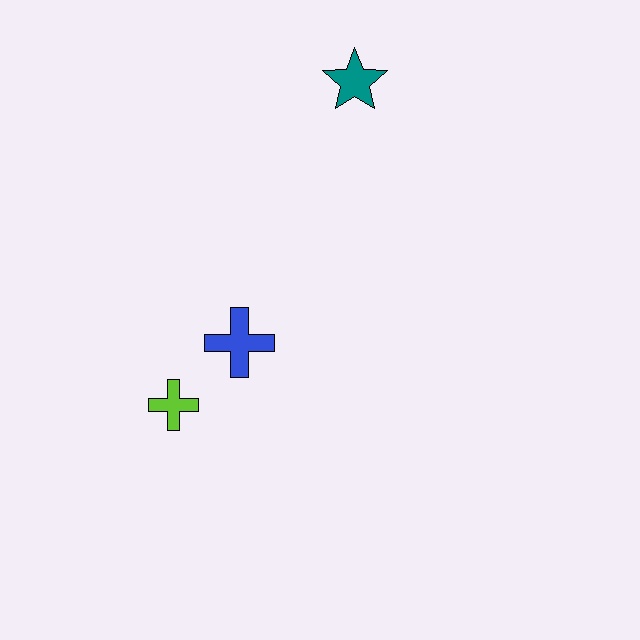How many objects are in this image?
There are 3 objects.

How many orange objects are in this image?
There are no orange objects.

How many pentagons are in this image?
There are no pentagons.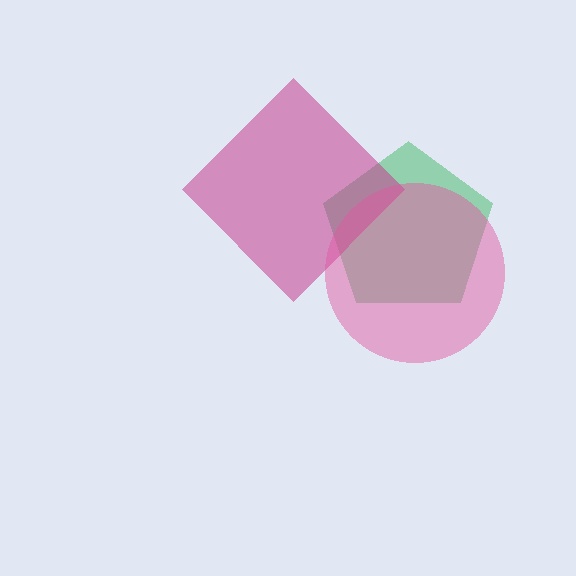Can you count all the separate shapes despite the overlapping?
Yes, there are 3 separate shapes.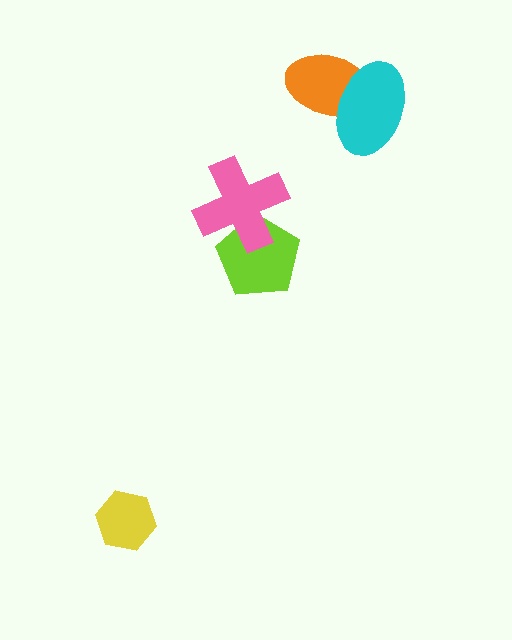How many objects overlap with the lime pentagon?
1 object overlaps with the lime pentagon.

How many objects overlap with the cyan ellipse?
1 object overlaps with the cyan ellipse.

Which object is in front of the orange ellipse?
The cyan ellipse is in front of the orange ellipse.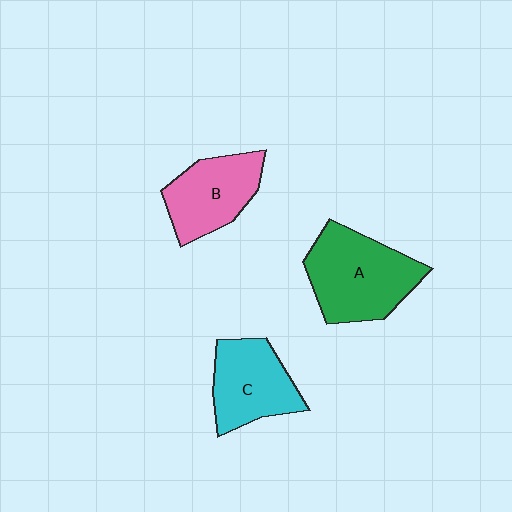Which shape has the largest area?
Shape A (green).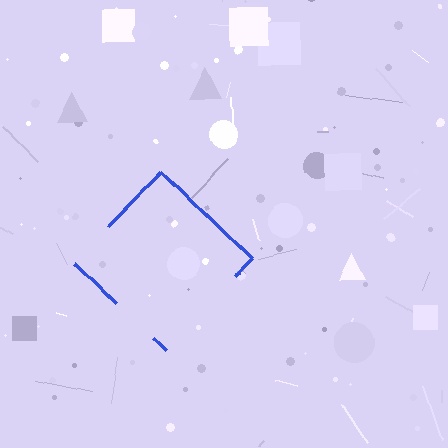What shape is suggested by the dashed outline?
The dashed outline suggests a diamond.